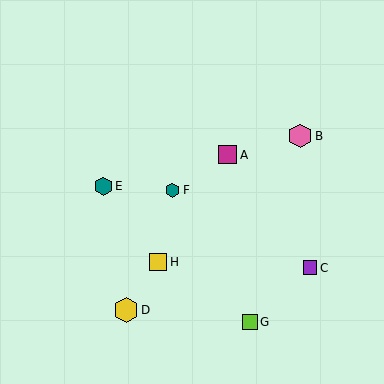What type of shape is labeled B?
Shape B is a pink hexagon.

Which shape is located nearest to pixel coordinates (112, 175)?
The teal hexagon (labeled E) at (103, 186) is nearest to that location.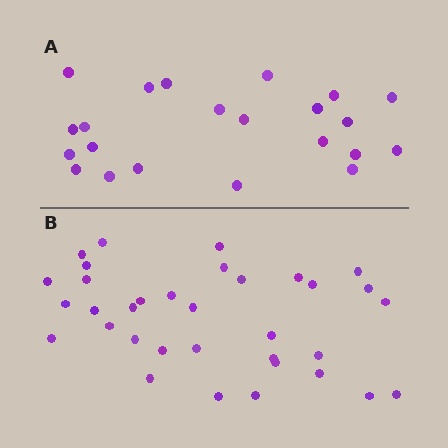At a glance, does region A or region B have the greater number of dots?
Region B (the bottom region) has more dots.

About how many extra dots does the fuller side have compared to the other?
Region B has roughly 12 or so more dots than region A.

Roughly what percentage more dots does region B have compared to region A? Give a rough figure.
About 55% more.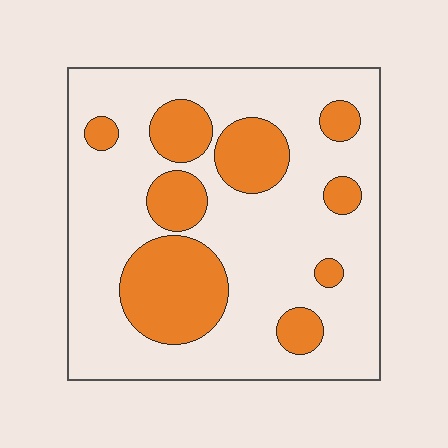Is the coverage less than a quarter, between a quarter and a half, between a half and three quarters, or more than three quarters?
Between a quarter and a half.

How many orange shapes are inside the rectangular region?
9.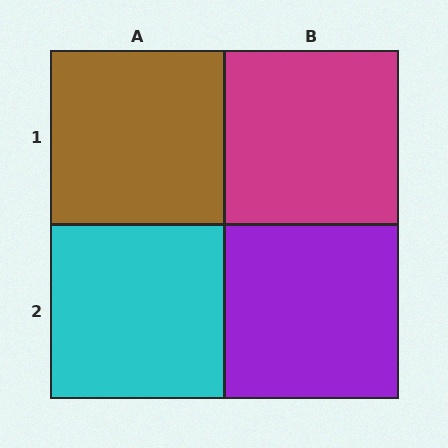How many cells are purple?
1 cell is purple.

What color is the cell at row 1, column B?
Magenta.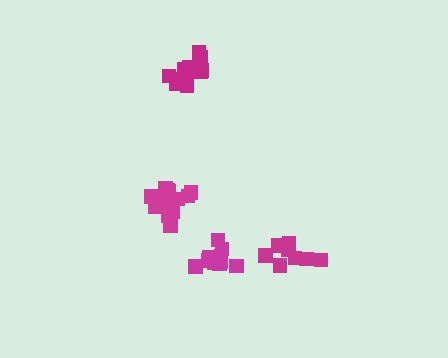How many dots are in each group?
Group 1: 8 dots, Group 2: 14 dots, Group 3: 13 dots, Group 4: 12 dots (47 total).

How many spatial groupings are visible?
There are 4 spatial groupings.